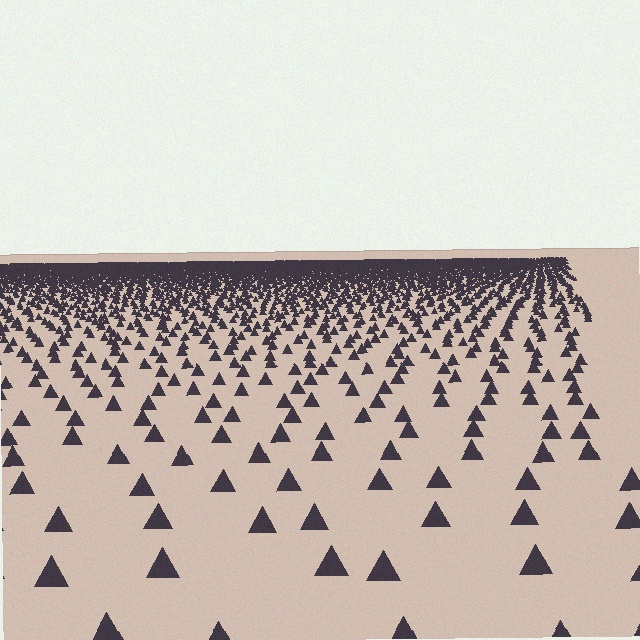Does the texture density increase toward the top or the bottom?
Density increases toward the top.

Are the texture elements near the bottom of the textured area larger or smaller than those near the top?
Larger. Near the bottom, elements are closer to the viewer and appear at a bigger on-screen size.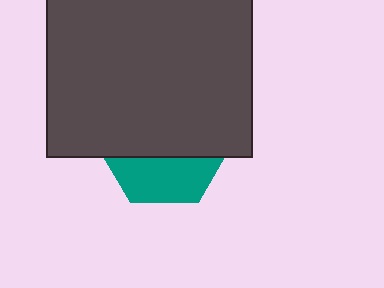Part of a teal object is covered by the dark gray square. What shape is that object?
It is a hexagon.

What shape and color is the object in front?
The object in front is a dark gray square.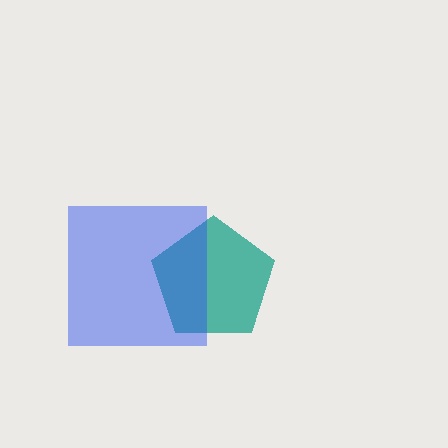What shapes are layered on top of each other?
The layered shapes are: a teal pentagon, a blue square.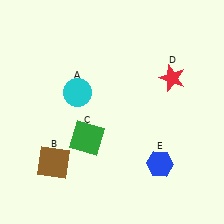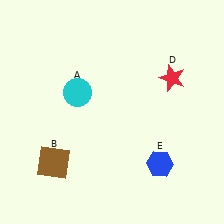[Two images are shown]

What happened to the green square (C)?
The green square (C) was removed in Image 2. It was in the bottom-left area of Image 1.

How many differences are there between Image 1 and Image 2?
There is 1 difference between the two images.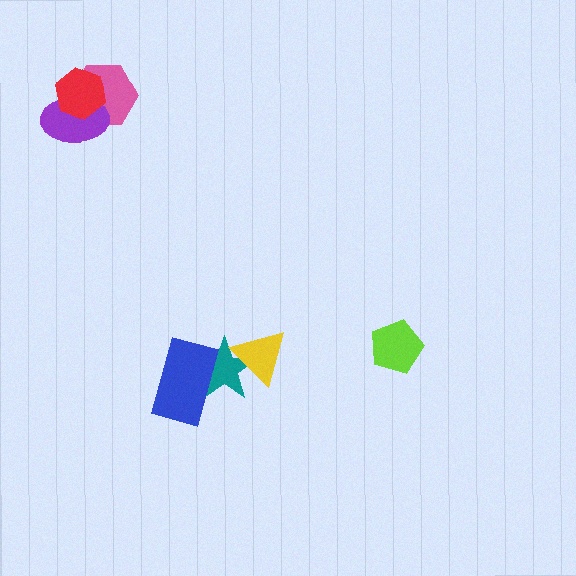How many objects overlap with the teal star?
2 objects overlap with the teal star.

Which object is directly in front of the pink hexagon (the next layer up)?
The purple ellipse is directly in front of the pink hexagon.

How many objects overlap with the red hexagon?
2 objects overlap with the red hexagon.